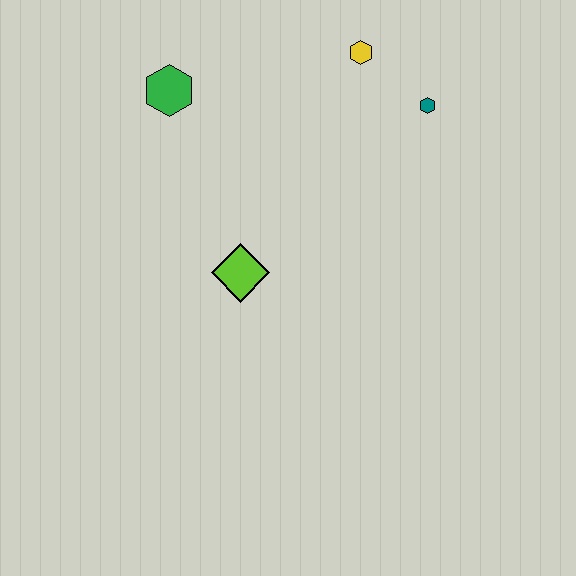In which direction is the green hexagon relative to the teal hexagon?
The green hexagon is to the left of the teal hexagon.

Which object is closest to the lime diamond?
The green hexagon is closest to the lime diamond.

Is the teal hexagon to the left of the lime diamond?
No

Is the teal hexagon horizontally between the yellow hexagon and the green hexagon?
No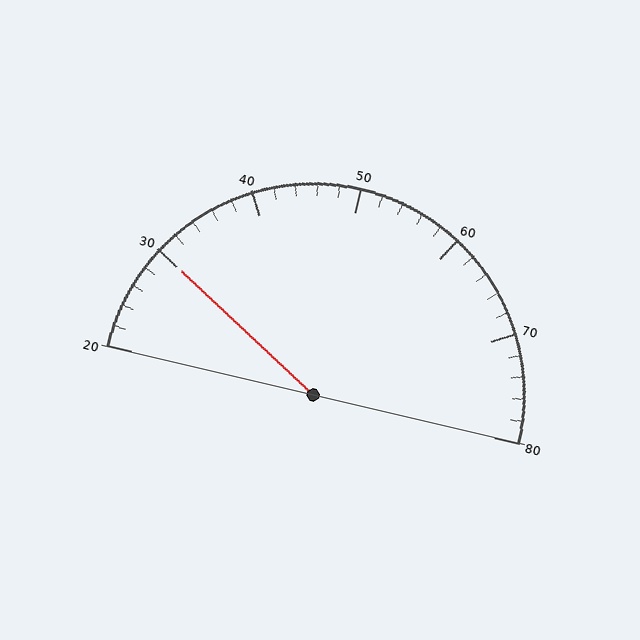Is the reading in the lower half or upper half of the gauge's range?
The reading is in the lower half of the range (20 to 80).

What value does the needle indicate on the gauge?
The needle indicates approximately 30.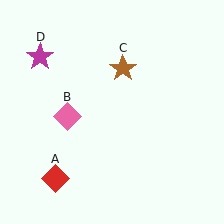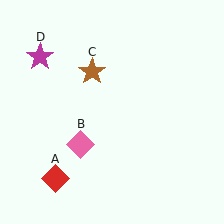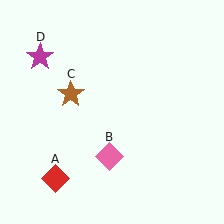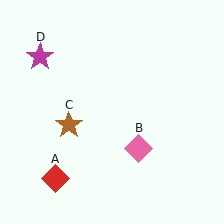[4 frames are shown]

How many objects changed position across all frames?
2 objects changed position: pink diamond (object B), brown star (object C).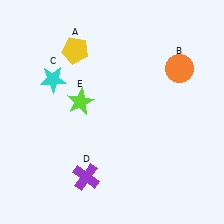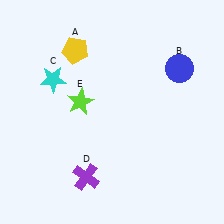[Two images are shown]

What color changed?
The circle (B) changed from orange in Image 1 to blue in Image 2.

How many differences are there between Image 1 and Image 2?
There is 1 difference between the two images.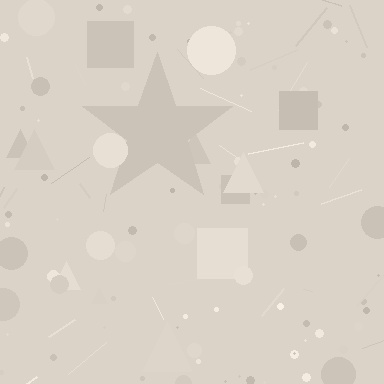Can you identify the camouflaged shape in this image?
The camouflaged shape is a star.